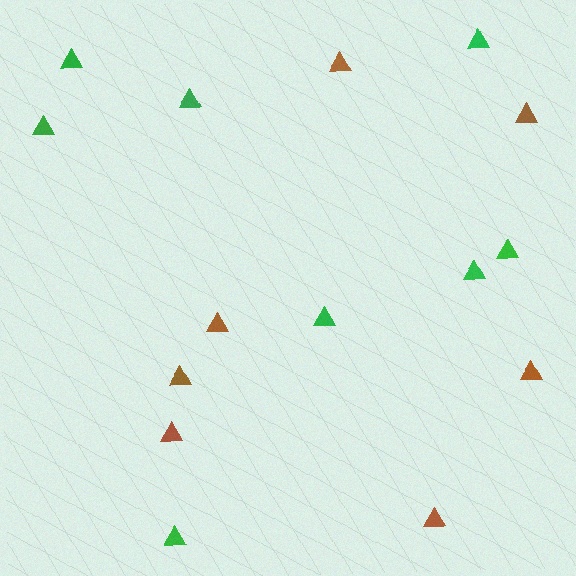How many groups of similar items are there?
There are 2 groups: one group of green triangles (8) and one group of brown triangles (7).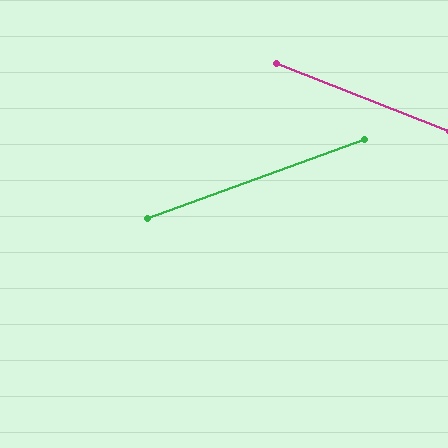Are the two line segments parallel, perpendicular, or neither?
Neither parallel nor perpendicular — they differ by about 41°.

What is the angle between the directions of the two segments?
Approximately 41 degrees.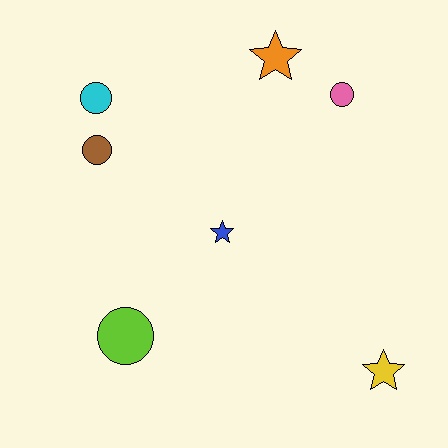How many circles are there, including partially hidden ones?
There are 4 circles.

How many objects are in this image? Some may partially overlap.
There are 7 objects.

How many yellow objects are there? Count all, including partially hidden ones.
There is 1 yellow object.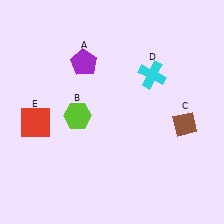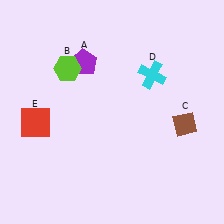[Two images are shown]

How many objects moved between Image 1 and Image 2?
1 object moved between the two images.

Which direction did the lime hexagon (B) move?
The lime hexagon (B) moved up.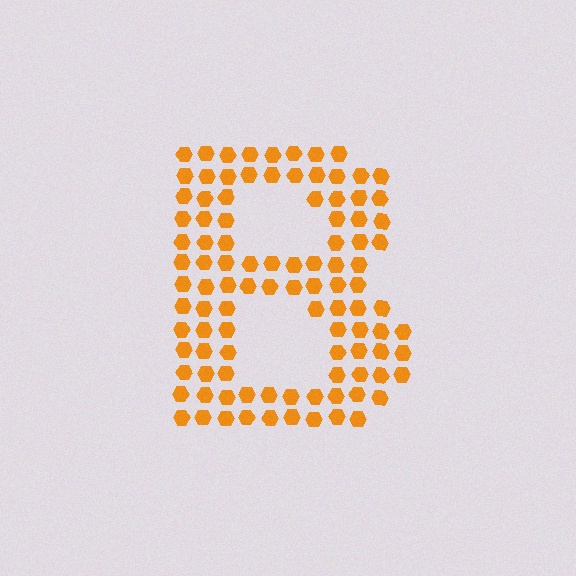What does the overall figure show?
The overall figure shows the letter B.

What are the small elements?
The small elements are hexagons.